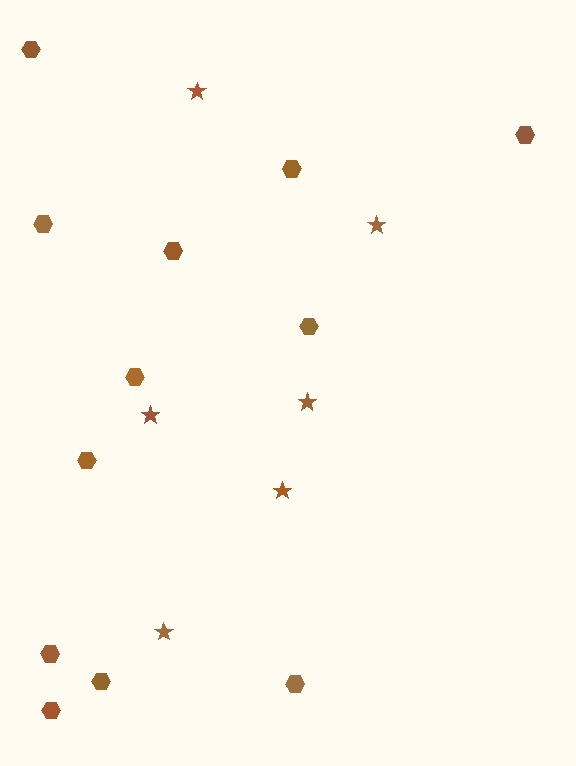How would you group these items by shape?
There are 2 groups: one group of stars (6) and one group of hexagons (12).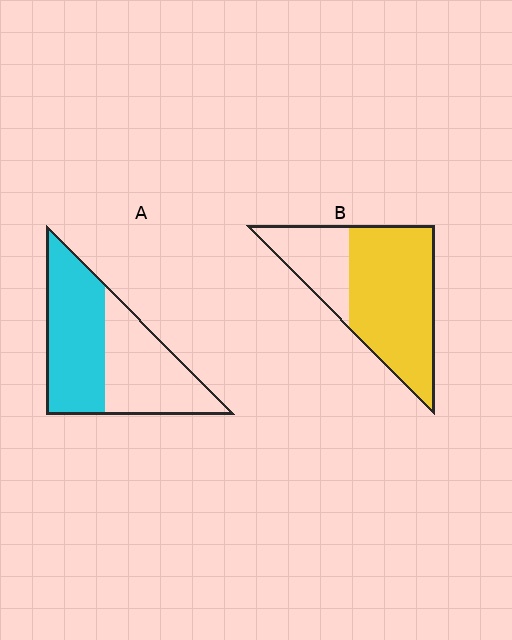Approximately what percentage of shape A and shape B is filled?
A is approximately 55% and B is approximately 70%.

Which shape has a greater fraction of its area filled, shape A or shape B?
Shape B.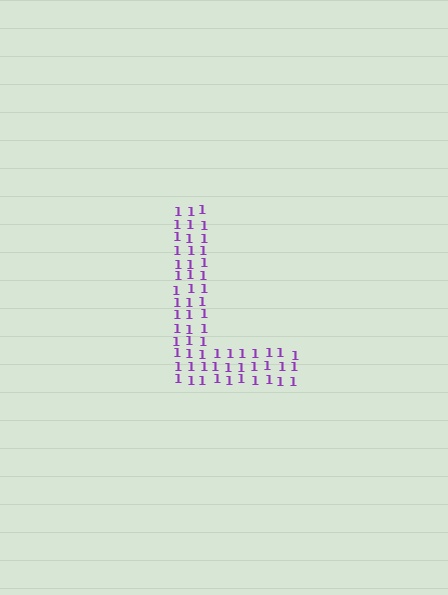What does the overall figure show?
The overall figure shows the letter L.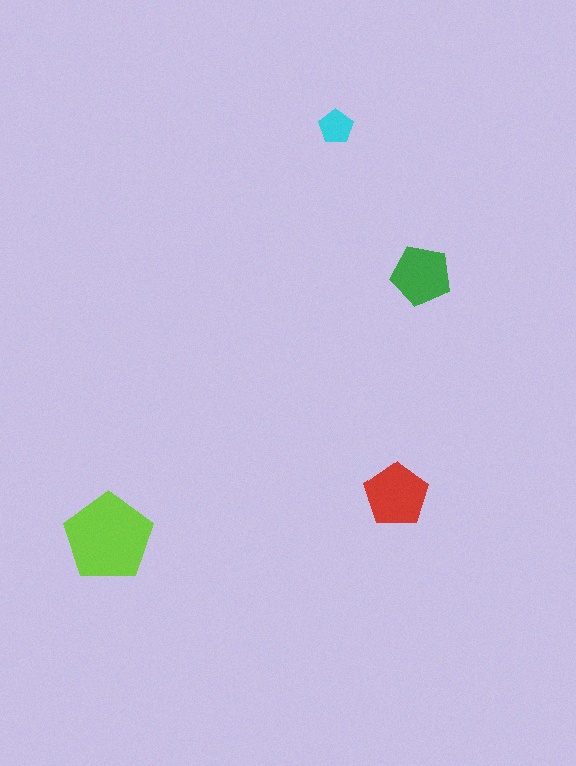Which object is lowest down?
The lime pentagon is bottommost.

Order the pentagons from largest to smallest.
the lime one, the red one, the green one, the cyan one.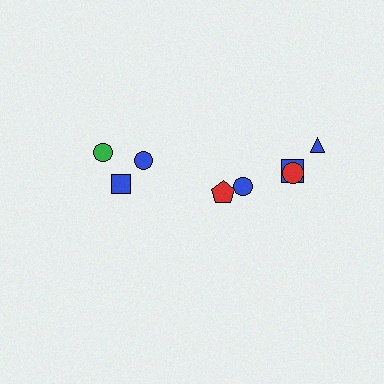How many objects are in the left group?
There are 3 objects.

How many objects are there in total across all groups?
There are 8 objects.